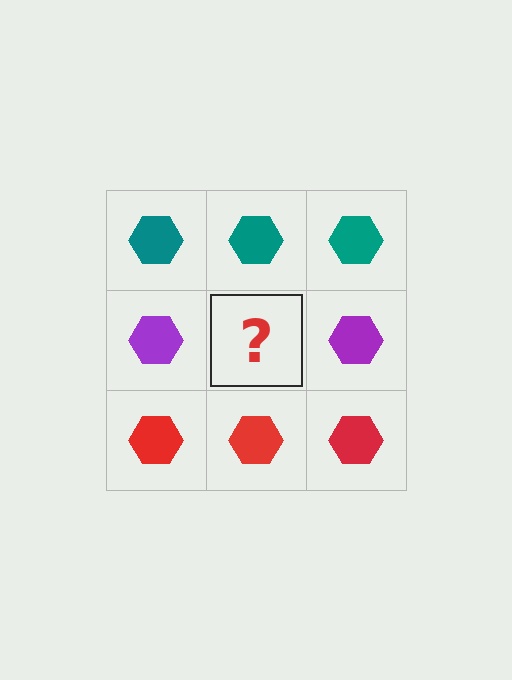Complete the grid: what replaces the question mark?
The question mark should be replaced with a purple hexagon.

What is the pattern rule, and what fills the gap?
The rule is that each row has a consistent color. The gap should be filled with a purple hexagon.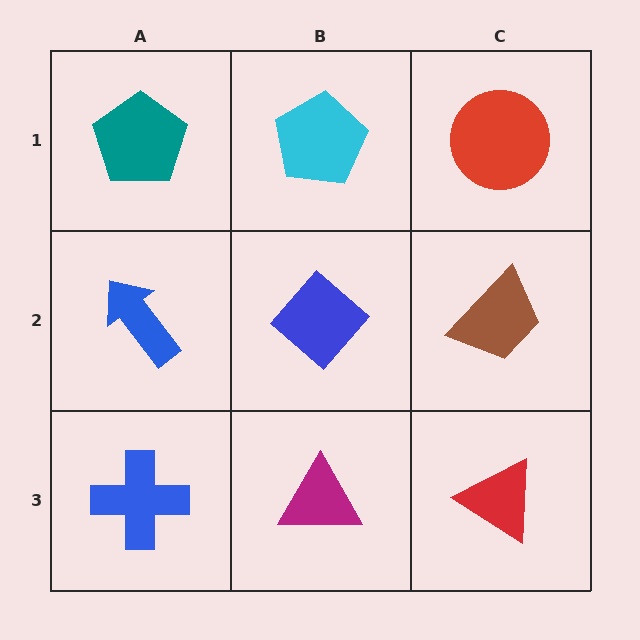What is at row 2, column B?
A blue diamond.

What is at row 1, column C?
A red circle.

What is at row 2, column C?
A brown trapezoid.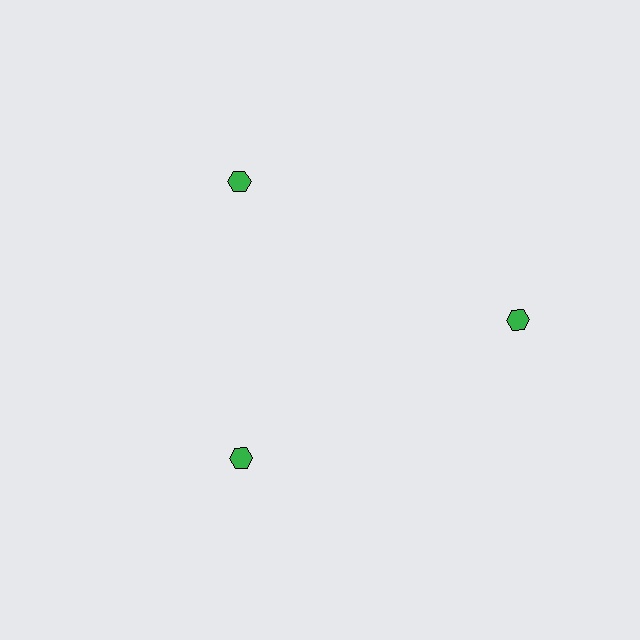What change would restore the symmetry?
The symmetry would be restored by moving it inward, back onto the ring so that all 3 hexagons sit at equal angles and equal distance from the center.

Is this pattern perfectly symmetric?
No. The 3 green hexagons are arranged in a ring, but one element near the 3 o'clock position is pushed outward from the center, breaking the 3-fold rotational symmetry.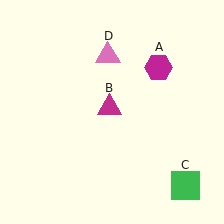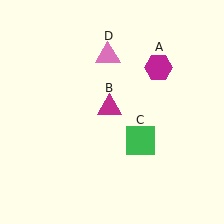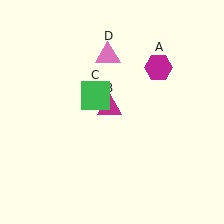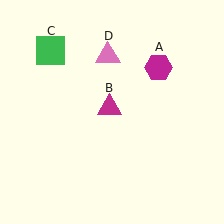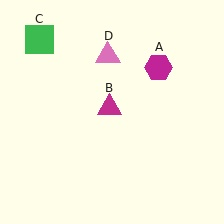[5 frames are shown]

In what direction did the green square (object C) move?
The green square (object C) moved up and to the left.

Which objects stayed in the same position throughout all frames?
Magenta hexagon (object A) and magenta triangle (object B) and pink triangle (object D) remained stationary.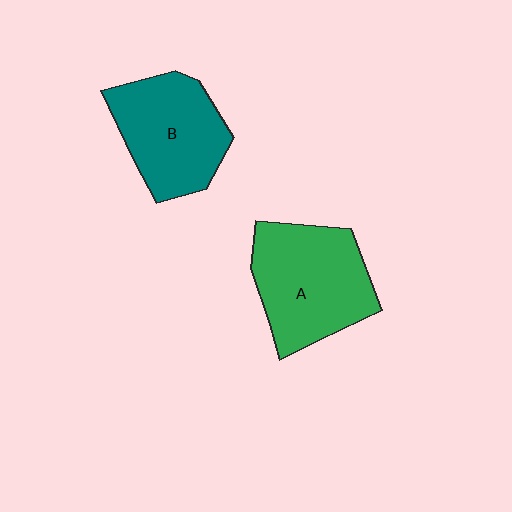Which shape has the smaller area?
Shape B (teal).